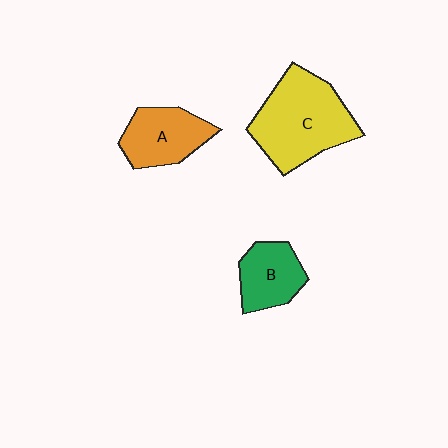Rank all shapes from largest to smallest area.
From largest to smallest: C (yellow), A (orange), B (green).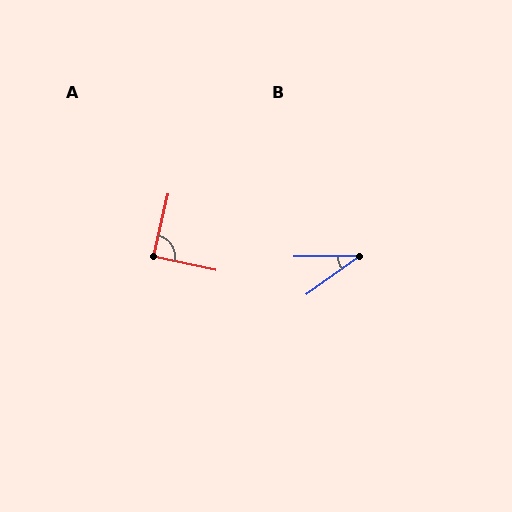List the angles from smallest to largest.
B (35°), A (89°).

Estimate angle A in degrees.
Approximately 89 degrees.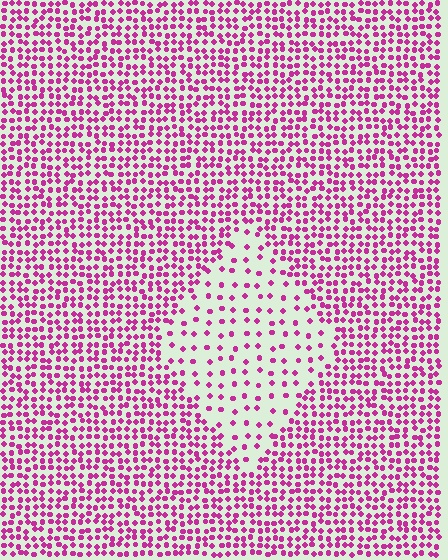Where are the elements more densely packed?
The elements are more densely packed outside the diamond boundary.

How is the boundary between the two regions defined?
The boundary is defined by a change in element density (approximately 2.7x ratio). All elements are the same color, size, and shape.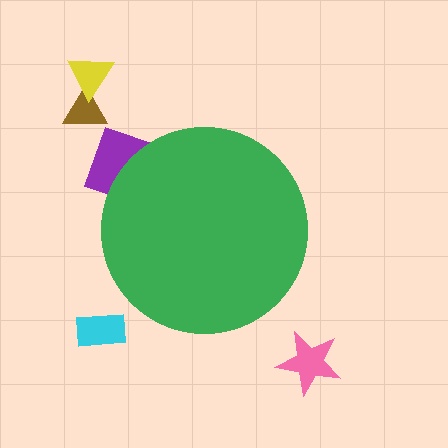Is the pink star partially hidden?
No, the pink star is fully visible.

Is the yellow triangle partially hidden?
No, the yellow triangle is fully visible.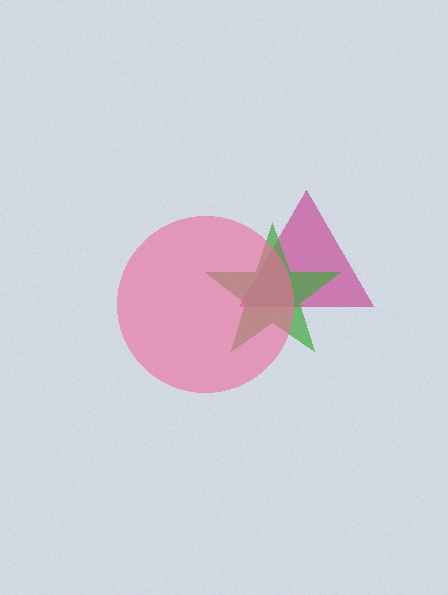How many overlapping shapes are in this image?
There are 3 overlapping shapes in the image.